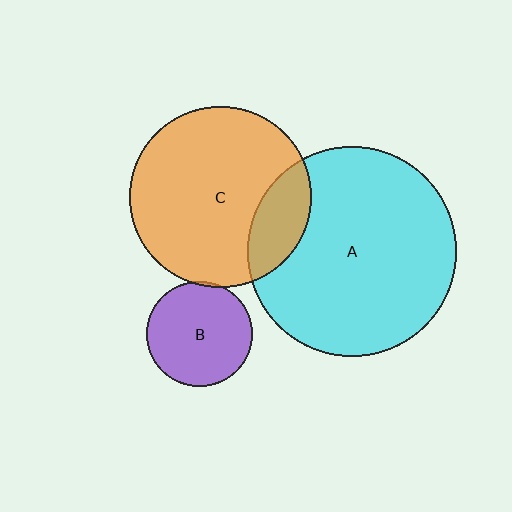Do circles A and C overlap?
Yes.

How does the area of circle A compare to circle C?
Approximately 1.3 times.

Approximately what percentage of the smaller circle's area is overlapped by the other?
Approximately 20%.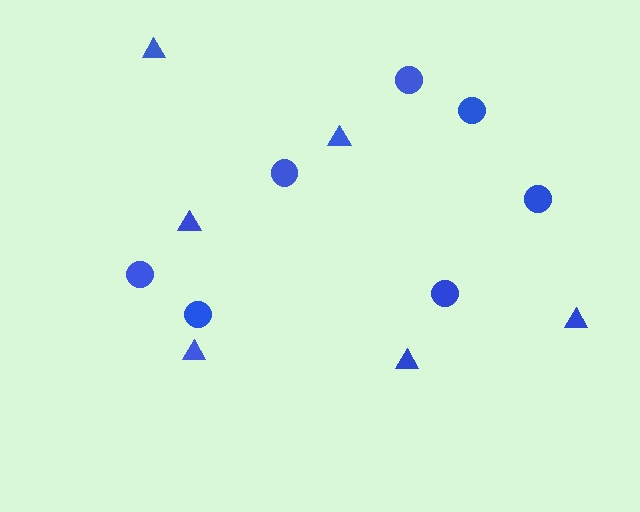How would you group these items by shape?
There are 2 groups: one group of circles (7) and one group of triangles (6).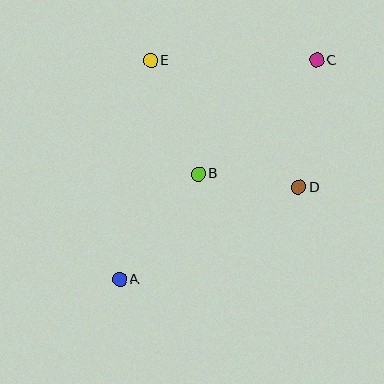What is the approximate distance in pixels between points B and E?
The distance between B and E is approximately 123 pixels.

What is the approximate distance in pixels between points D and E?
The distance between D and E is approximately 195 pixels.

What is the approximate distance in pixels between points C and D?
The distance between C and D is approximately 129 pixels.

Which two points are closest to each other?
Points B and D are closest to each other.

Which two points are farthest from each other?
Points A and C are farthest from each other.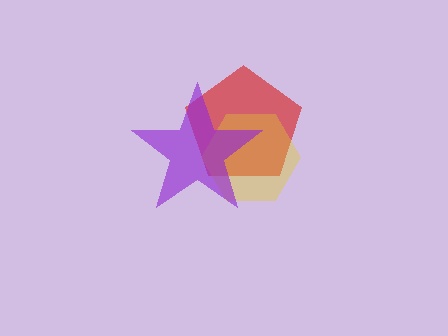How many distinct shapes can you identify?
There are 3 distinct shapes: a red pentagon, a yellow hexagon, a purple star.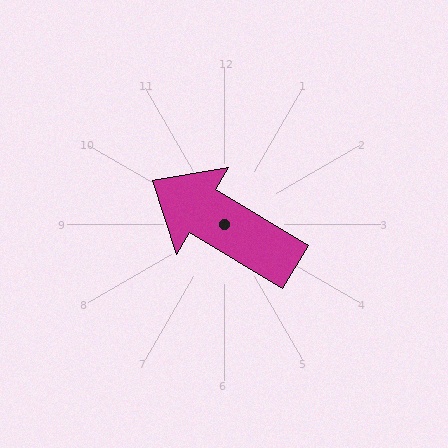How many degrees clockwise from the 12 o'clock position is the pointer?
Approximately 301 degrees.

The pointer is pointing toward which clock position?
Roughly 10 o'clock.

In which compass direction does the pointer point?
Northwest.